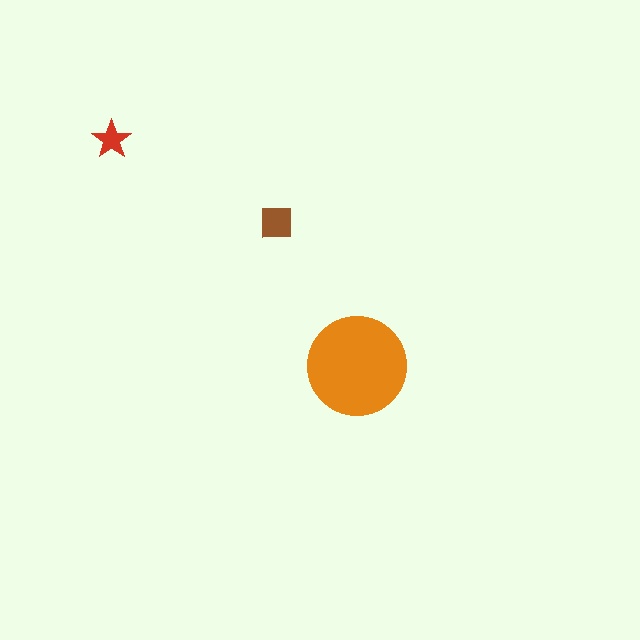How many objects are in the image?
There are 3 objects in the image.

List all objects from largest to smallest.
The orange circle, the brown square, the red star.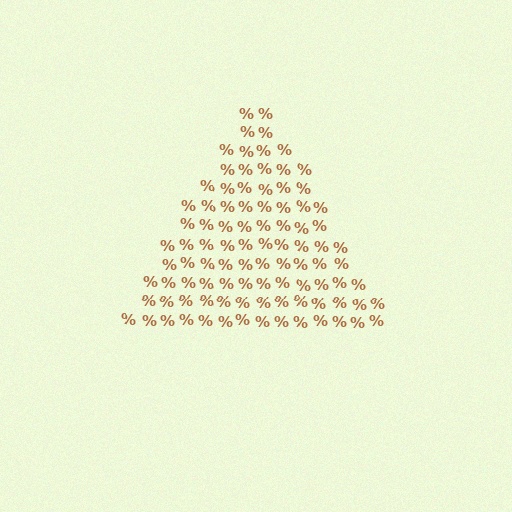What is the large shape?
The large shape is a triangle.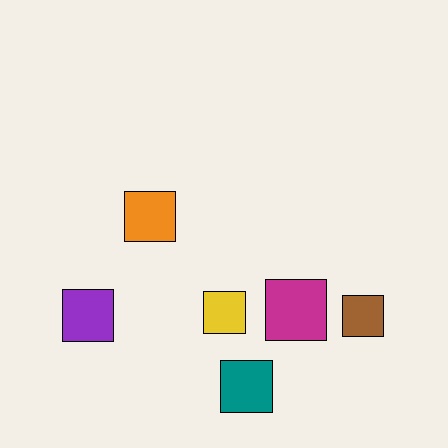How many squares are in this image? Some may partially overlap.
There are 6 squares.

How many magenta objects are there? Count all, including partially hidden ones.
There is 1 magenta object.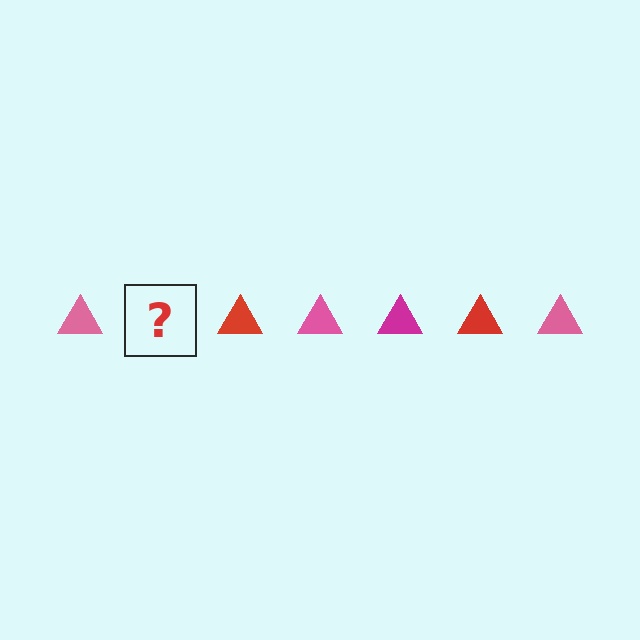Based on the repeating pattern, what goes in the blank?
The blank should be a magenta triangle.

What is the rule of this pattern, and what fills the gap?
The rule is that the pattern cycles through pink, magenta, red triangles. The gap should be filled with a magenta triangle.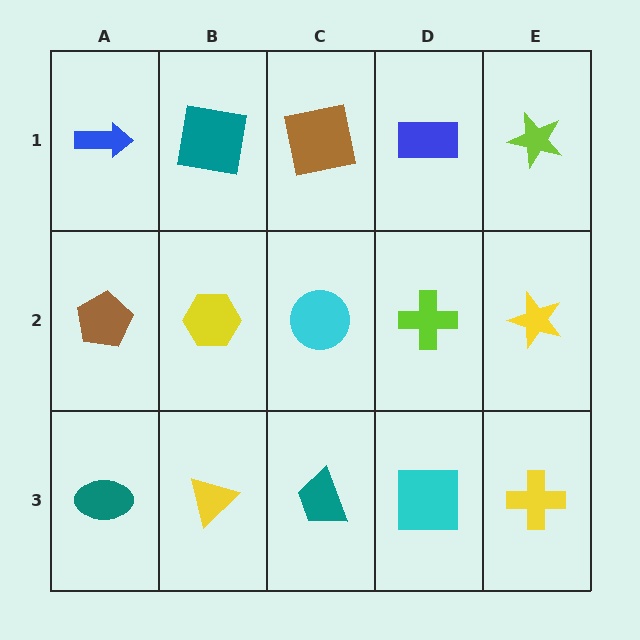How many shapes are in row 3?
5 shapes.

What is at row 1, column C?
A brown square.